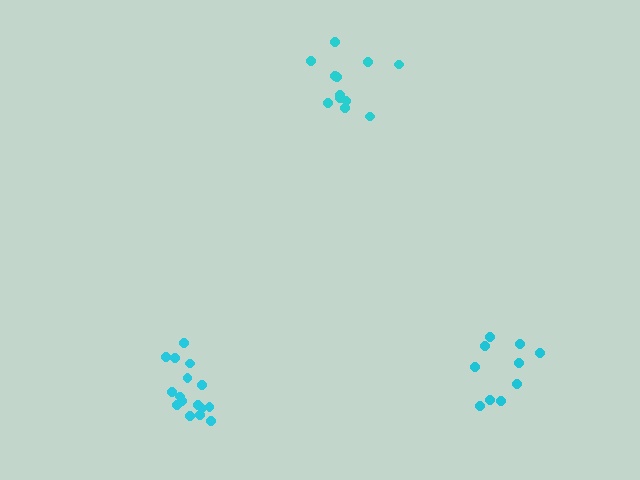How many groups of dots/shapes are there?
There are 3 groups.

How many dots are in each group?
Group 1: 16 dots, Group 2: 12 dots, Group 3: 10 dots (38 total).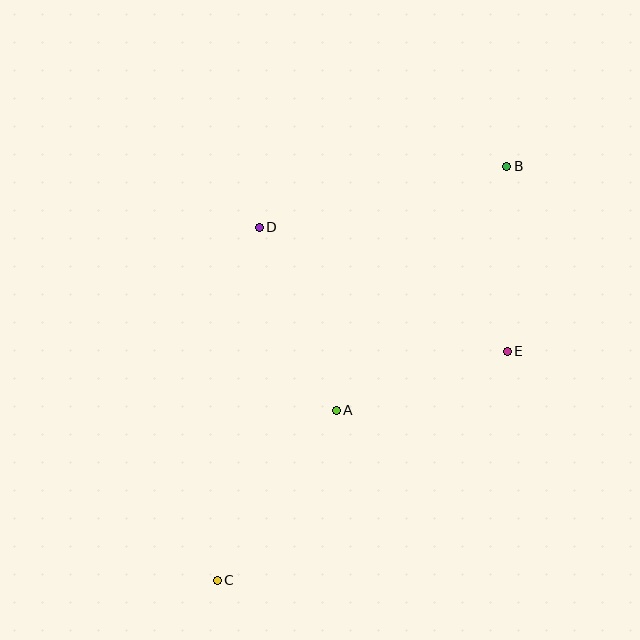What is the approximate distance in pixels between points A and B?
The distance between A and B is approximately 298 pixels.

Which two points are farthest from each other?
Points B and C are farthest from each other.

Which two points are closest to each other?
Points A and E are closest to each other.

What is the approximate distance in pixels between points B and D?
The distance between B and D is approximately 255 pixels.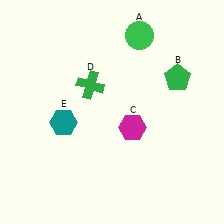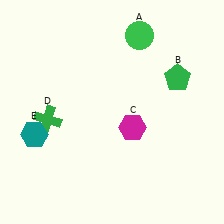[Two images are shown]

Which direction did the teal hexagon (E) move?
The teal hexagon (E) moved left.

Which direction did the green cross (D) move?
The green cross (D) moved left.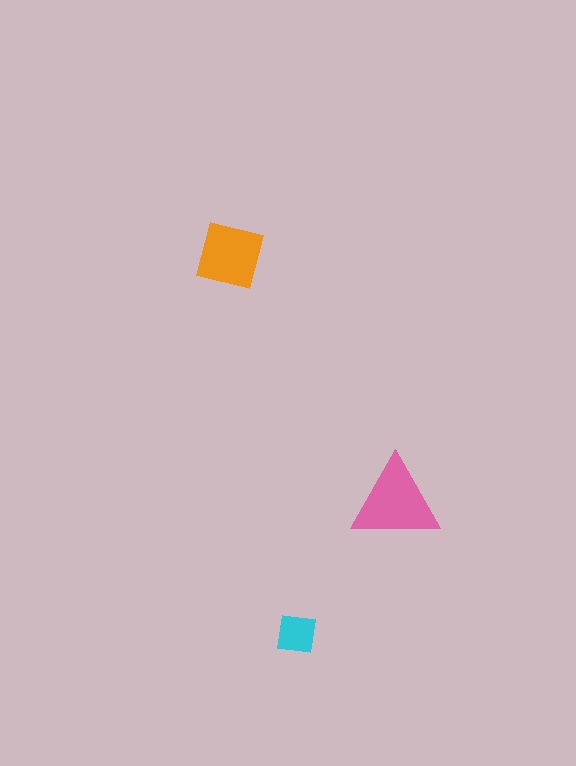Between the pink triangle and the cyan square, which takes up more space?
The pink triangle.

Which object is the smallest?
The cyan square.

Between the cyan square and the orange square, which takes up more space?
The orange square.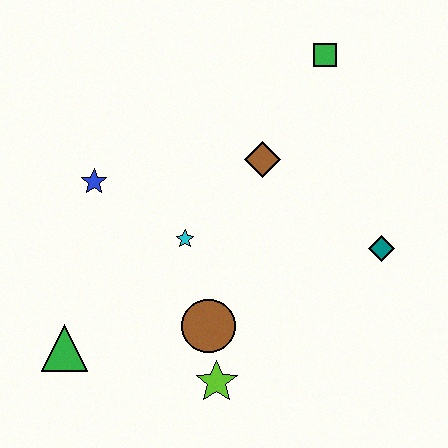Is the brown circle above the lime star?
Yes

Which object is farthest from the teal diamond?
The green triangle is farthest from the teal diamond.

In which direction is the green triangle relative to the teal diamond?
The green triangle is to the left of the teal diamond.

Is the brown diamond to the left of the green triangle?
No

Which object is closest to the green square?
The brown diamond is closest to the green square.